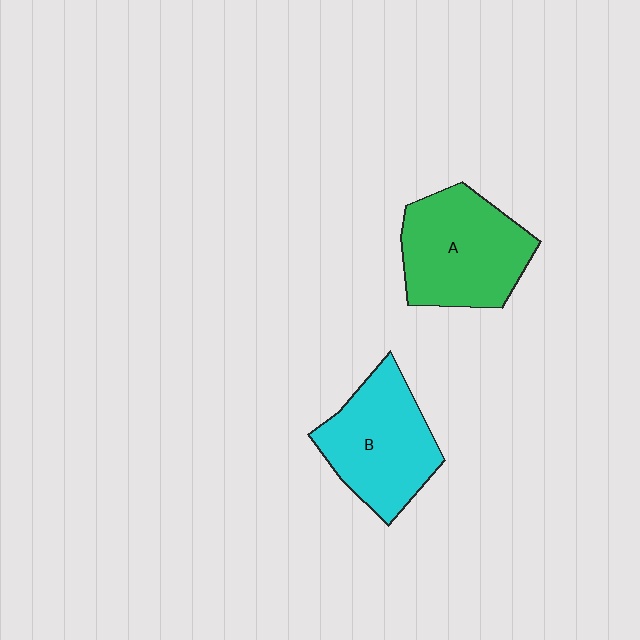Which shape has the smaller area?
Shape B (cyan).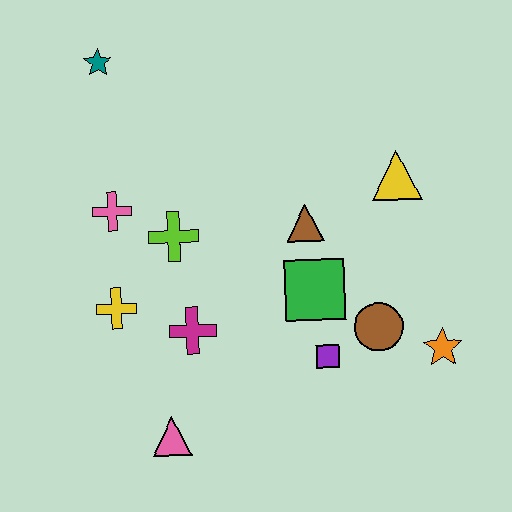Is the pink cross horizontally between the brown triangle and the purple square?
No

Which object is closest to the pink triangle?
The magenta cross is closest to the pink triangle.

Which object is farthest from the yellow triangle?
The pink triangle is farthest from the yellow triangle.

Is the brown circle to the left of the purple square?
No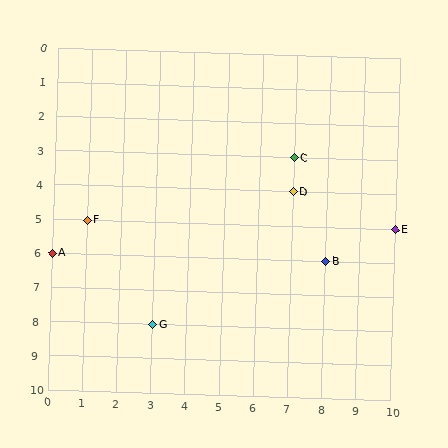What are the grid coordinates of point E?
Point E is at grid coordinates (10, 5).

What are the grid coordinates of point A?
Point A is at grid coordinates (0, 6).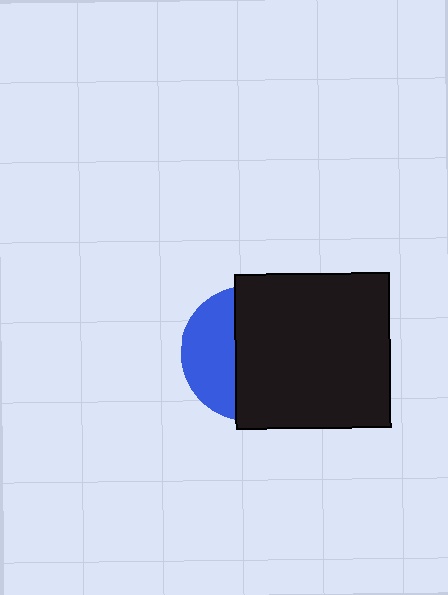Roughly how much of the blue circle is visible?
A small part of it is visible (roughly 37%).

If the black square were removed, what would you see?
You would see the complete blue circle.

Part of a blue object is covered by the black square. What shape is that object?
It is a circle.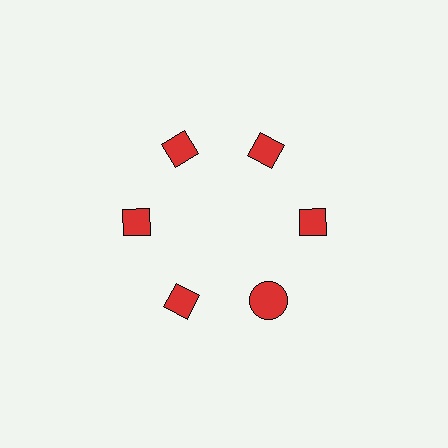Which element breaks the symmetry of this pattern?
The red circle at roughly the 5 o'clock position breaks the symmetry. All other shapes are red diamonds.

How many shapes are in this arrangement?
There are 6 shapes arranged in a ring pattern.